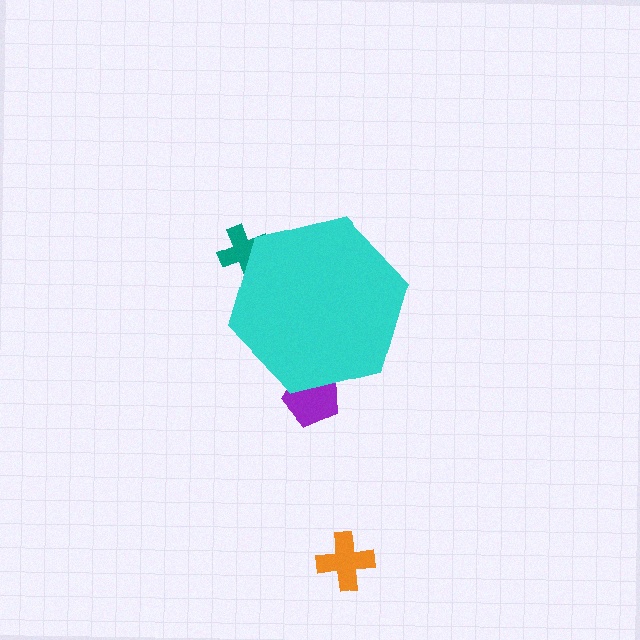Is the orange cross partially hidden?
No, the orange cross is fully visible.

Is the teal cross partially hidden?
Yes, the teal cross is partially hidden behind the cyan hexagon.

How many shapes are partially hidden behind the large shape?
2 shapes are partially hidden.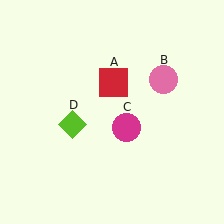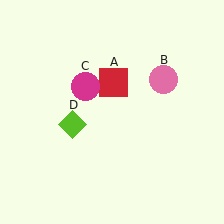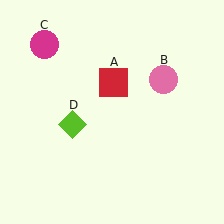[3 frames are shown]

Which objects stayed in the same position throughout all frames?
Red square (object A) and pink circle (object B) and lime diamond (object D) remained stationary.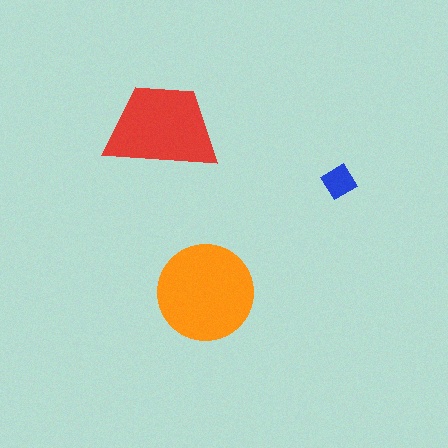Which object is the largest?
The orange circle.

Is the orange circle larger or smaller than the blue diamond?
Larger.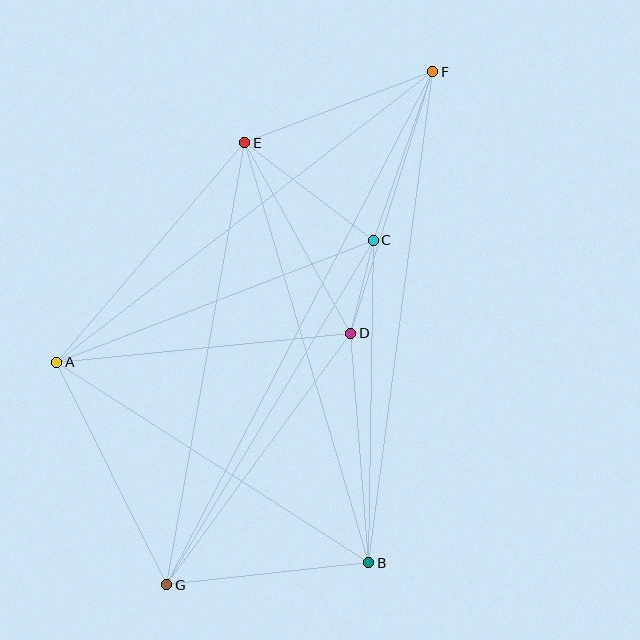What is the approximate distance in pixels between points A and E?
The distance between A and E is approximately 289 pixels.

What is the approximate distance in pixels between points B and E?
The distance between B and E is approximately 438 pixels.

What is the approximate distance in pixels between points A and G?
The distance between A and G is approximately 249 pixels.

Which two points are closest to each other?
Points C and D are closest to each other.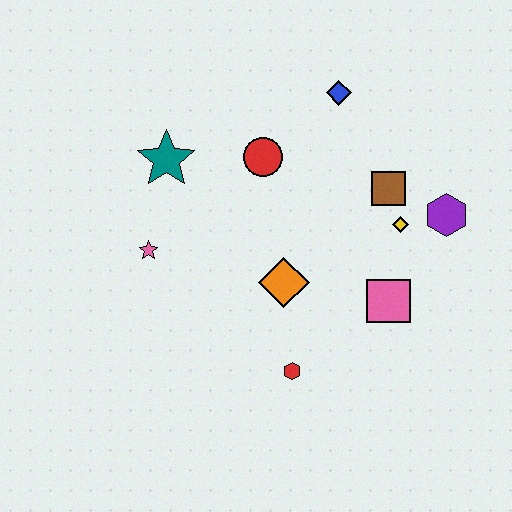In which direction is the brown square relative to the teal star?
The brown square is to the right of the teal star.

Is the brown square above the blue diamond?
No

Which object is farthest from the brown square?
The pink star is farthest from the brown square.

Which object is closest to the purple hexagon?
The yellow diamond is closest to the purple hexagon.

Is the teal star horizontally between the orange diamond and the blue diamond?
No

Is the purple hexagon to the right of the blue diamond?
Yes